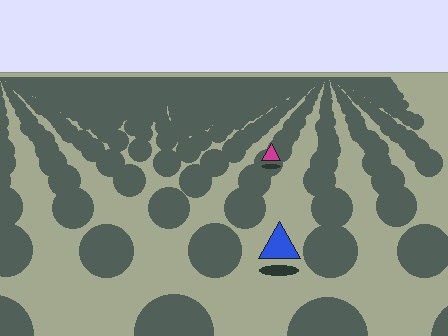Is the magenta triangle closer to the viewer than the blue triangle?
No. The blue triangle is closer — you can tell from the texture gradient: the ground texture is coarser near it.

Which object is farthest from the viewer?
The magenta triangle is farthest from the viewer. It appears smaller and the ground texture around it is denser.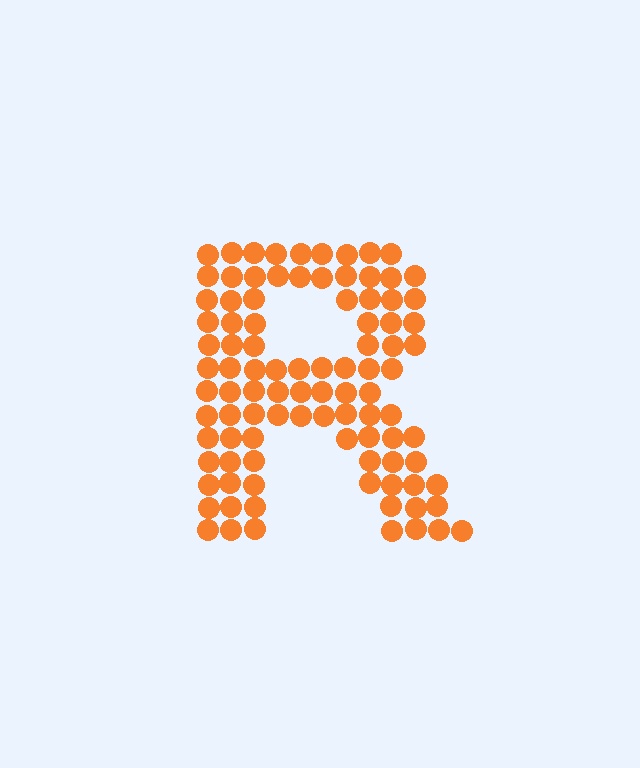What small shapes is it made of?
It is made of small circles.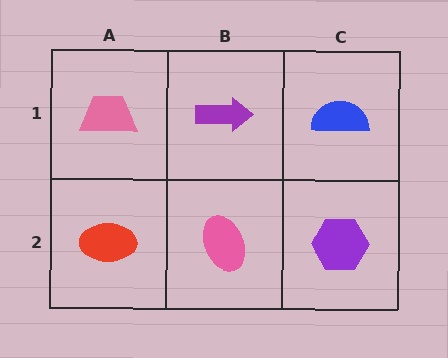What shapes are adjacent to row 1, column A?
A red ellipse (row 2, column A), a purple arrow (row 1, column B).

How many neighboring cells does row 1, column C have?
2.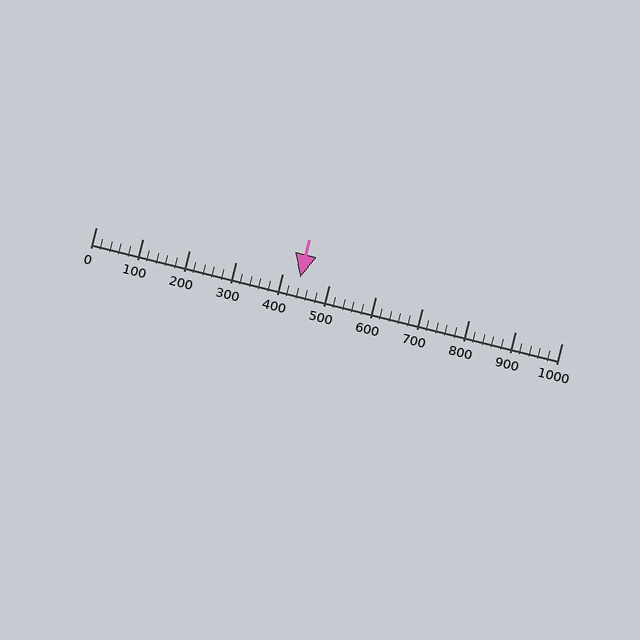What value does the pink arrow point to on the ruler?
The pink arrow points to approximately 438.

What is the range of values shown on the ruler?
The ruler shows values from 0 to 1000.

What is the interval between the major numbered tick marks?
The major tick marks are spaced 100 units apart.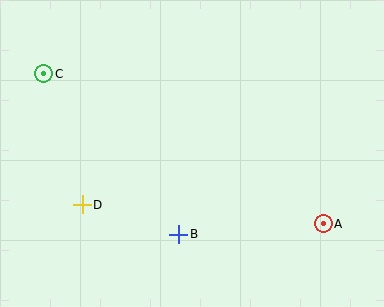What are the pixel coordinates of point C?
Point C is at (44, 74).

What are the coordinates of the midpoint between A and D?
The midpoint between A and D is at (203, 214).